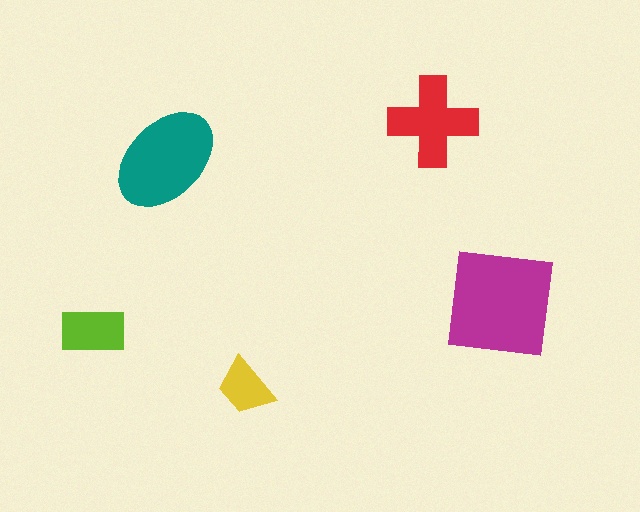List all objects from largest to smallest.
The magenta square, the teal ellipse, the red cross, the lime rectangle, the yellow trapezoid.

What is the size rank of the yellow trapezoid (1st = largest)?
5th.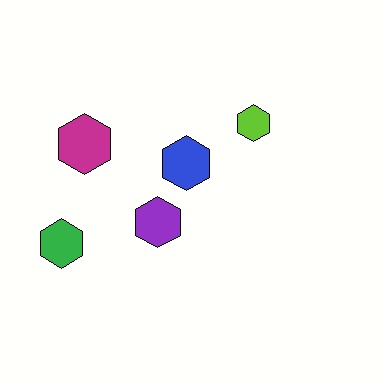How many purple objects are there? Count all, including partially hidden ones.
There is 1 purple object.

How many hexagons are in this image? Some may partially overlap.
There are 5 hexagons.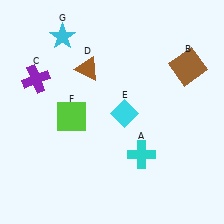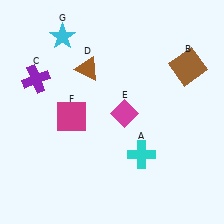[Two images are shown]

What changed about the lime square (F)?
In Image 1, F is lime. In Image 2, it changed to magenta.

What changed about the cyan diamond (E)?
In Image 1, E is cyan. In Image 2, it changed to magenta.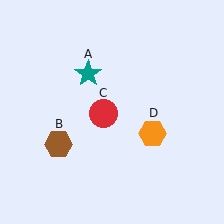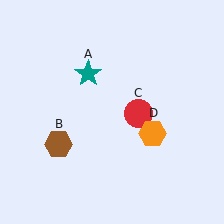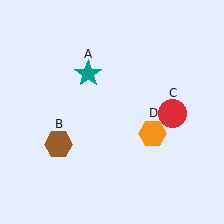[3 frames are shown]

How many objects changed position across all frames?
1 object changed position: red circle (object C).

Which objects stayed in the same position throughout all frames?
Teal star (object A) and brown hexagon (object B) and orange hexagon (object D) remained stationary.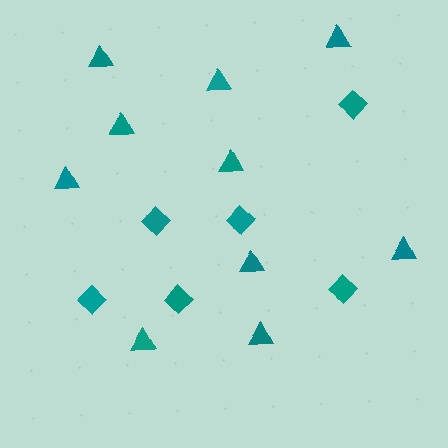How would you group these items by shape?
There are 2 groups: one group of diamonds (6) and one group of triangles (10).